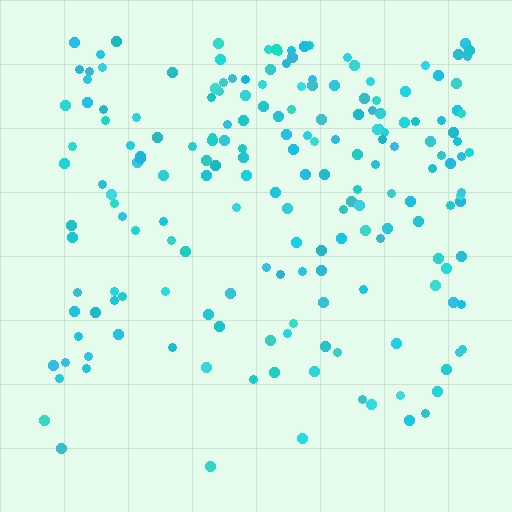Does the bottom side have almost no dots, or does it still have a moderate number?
Still a moderate number, just noticeably fewer than the top.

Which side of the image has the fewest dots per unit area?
The bottom.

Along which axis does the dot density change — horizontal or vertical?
Vertical.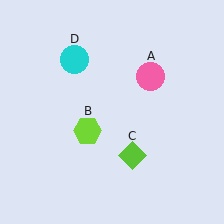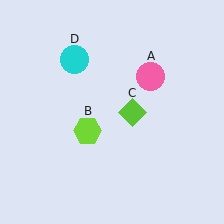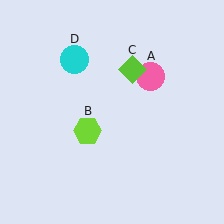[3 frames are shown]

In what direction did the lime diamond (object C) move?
The lime diamond (object C) moved up.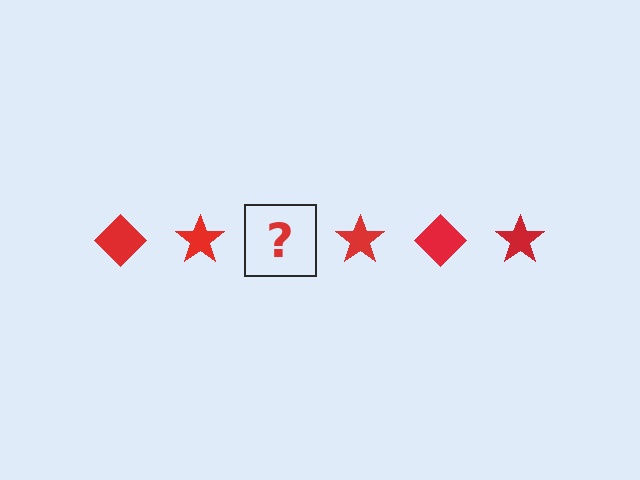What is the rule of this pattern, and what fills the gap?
The rule is that the pattern cycles through diamond, star shapes in red. The gap should be filled with a red diamond.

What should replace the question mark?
The question mark should be replaced with a red diamond.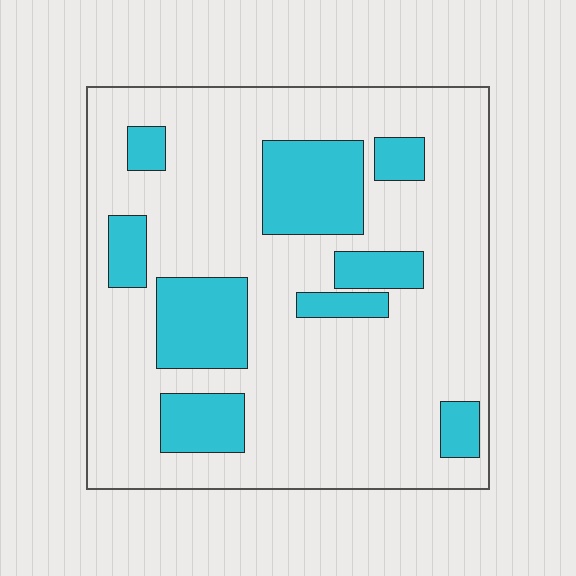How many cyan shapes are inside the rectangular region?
9.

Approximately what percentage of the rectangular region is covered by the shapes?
Approximately 25%.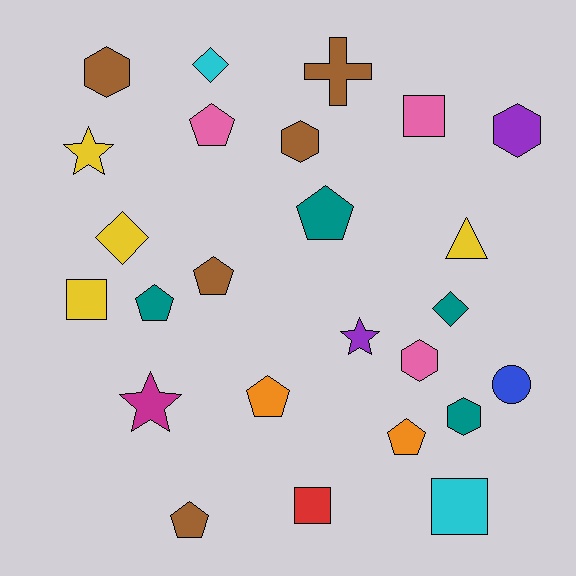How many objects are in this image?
There are 25 objects.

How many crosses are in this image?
There is 1 cross.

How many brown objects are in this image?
There are 5 brown objects.